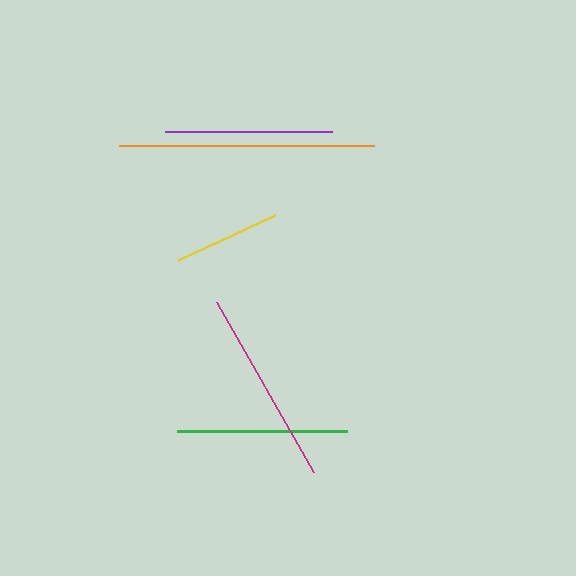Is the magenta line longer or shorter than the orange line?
The orange line is longer than the magenta line.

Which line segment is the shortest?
The yellow line is the shortest at approximately 107 pixels.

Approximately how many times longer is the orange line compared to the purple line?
The orange line is approximately 1.5 times the length of the purple line.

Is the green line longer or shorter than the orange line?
The orange line is longer than the green line.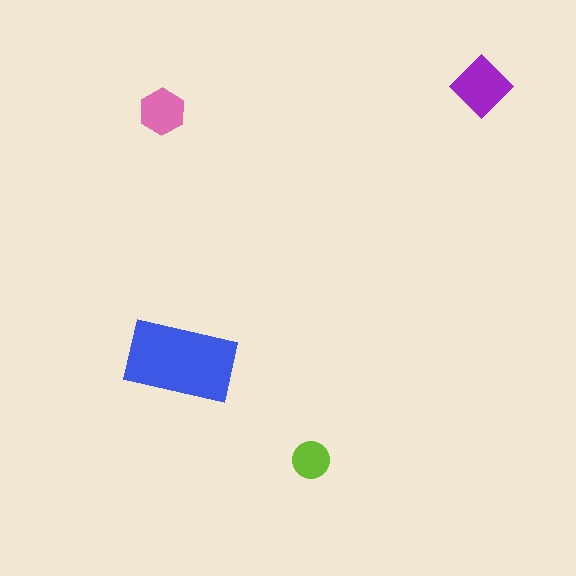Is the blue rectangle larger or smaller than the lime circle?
Larger.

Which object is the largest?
The blue rectangle.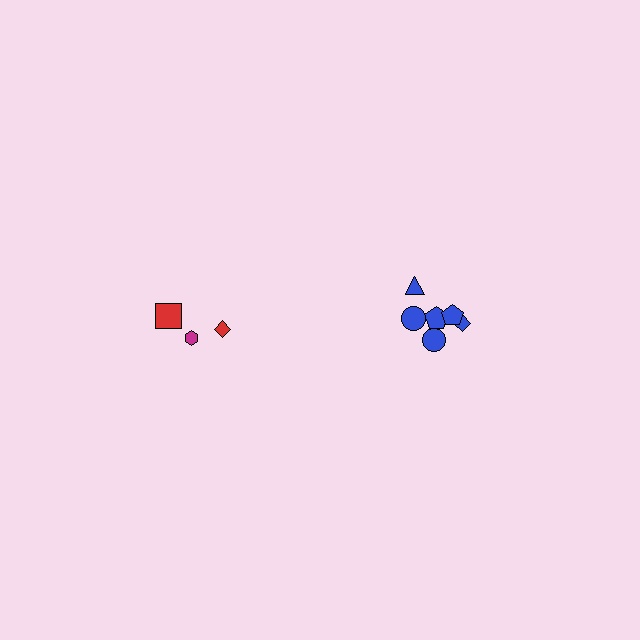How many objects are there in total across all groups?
There are 9 objects.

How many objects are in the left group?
There are 3 objects.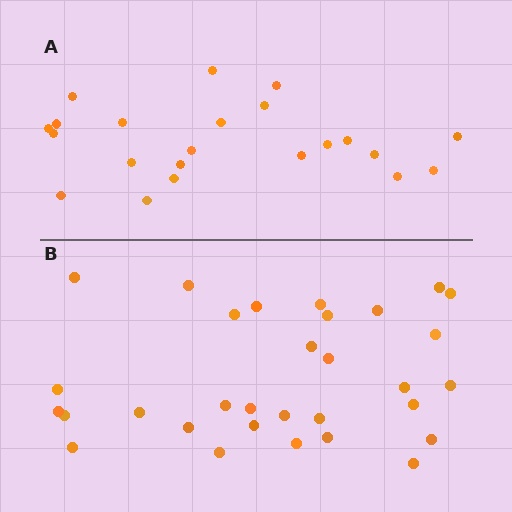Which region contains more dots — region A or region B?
Region B (the bottom region) has more dots.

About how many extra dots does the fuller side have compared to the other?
Region B has roughly 8 or so more dots than region A.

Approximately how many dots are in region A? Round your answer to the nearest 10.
About 20 dots. (The exact count is 22, which rounds to 20.)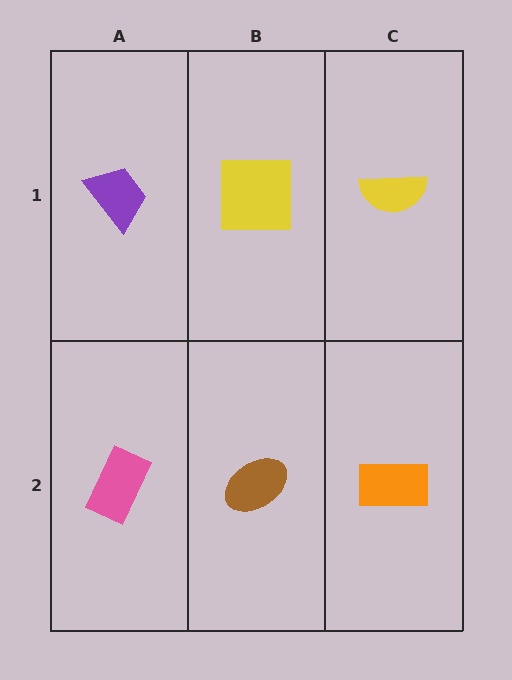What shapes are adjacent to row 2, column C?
A yellow semicircle (row 1, column C), a brown ellipse (row 2, column B).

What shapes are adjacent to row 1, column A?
A pink rectangle (row 2, column A), a yellow square (row 1, column B).